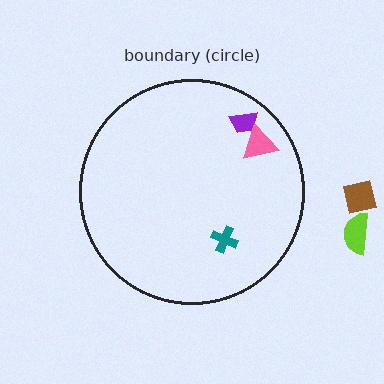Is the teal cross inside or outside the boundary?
Inside.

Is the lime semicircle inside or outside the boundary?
Outside.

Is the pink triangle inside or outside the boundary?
Inside.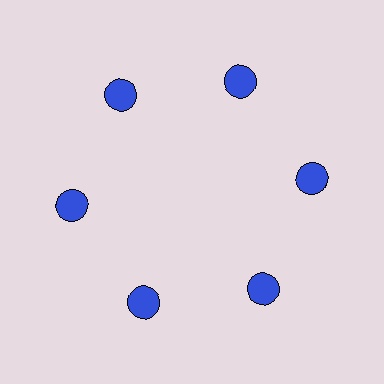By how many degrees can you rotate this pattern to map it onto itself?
The pattern maps onto itself every 60 degrees of rotation.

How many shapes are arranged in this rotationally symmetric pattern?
There are 6 shapes, arranged in 6 groups of 1.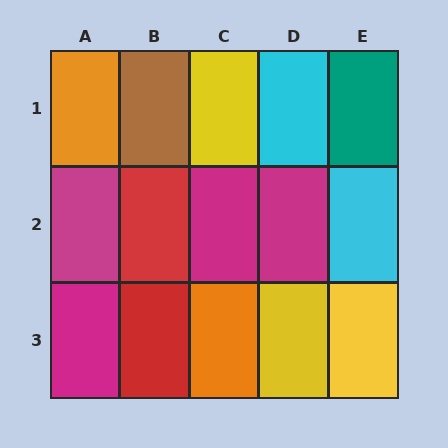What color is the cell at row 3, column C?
Orange.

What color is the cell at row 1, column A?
Orange.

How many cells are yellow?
3 cells are yellow.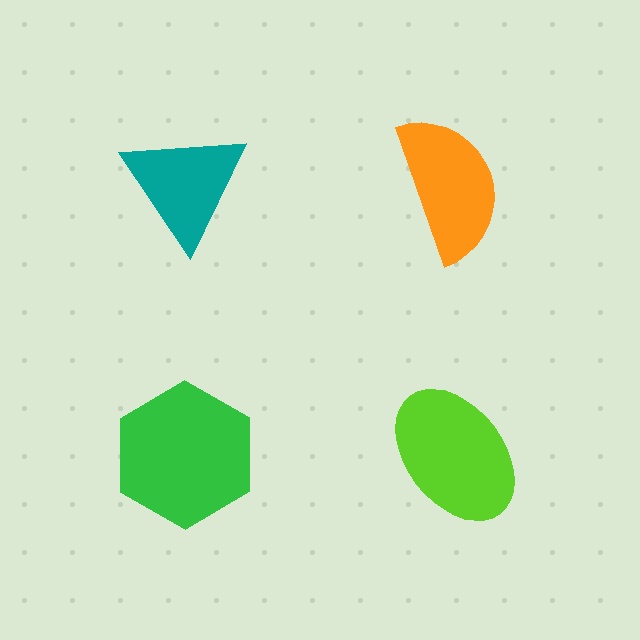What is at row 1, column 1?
A teal triangle.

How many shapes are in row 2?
2 shapes.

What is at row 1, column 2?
An orange semicircle.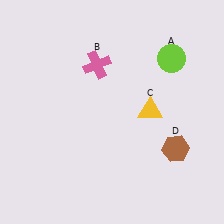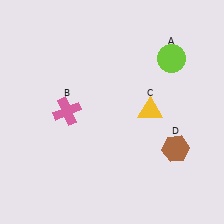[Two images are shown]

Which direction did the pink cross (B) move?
The pink cross (B) moved down.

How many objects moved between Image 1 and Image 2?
1 object moved between the two images.